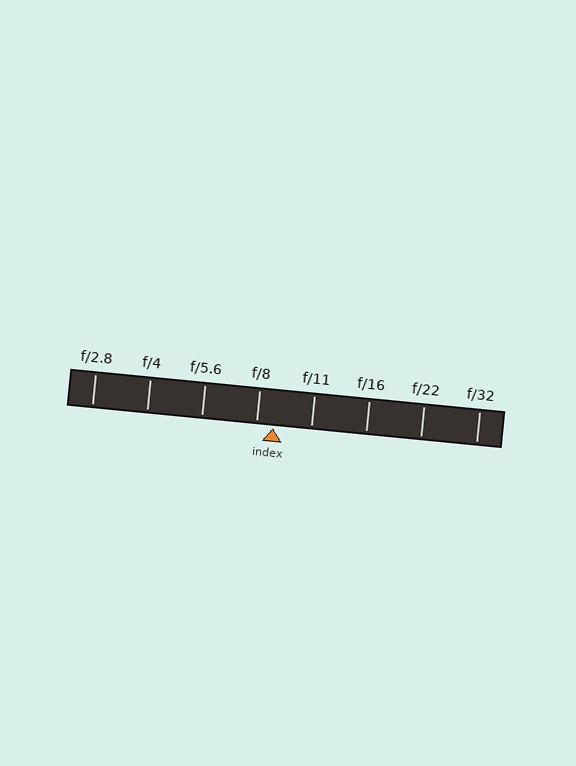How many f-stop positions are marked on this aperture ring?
There are 8 f-stop positions marked.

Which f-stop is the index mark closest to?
The index mark is closest to f/8.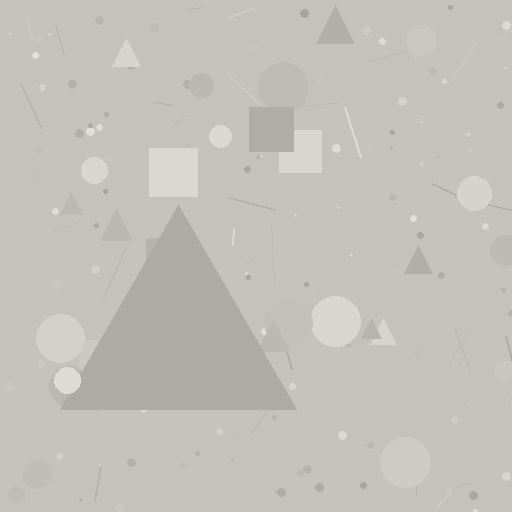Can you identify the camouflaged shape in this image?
The camouflaged shape is a triangle.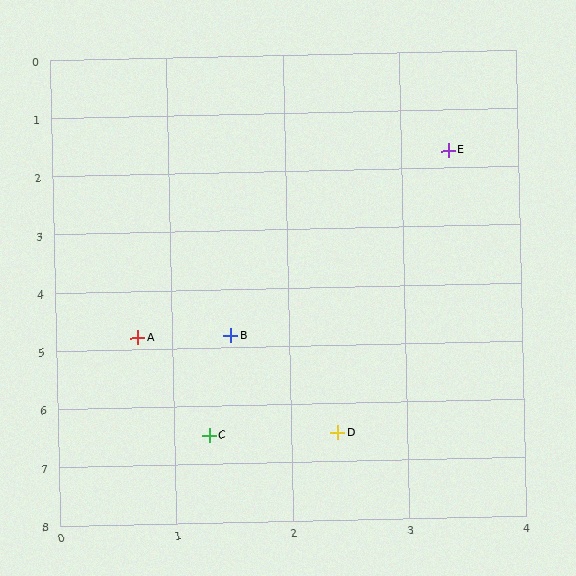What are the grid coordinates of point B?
Point B is at approximately (1.5, 4.8).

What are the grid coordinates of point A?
Point A is at approximately (0.7, 4.8).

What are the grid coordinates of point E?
Point E is at approximately (3.4, 1.7).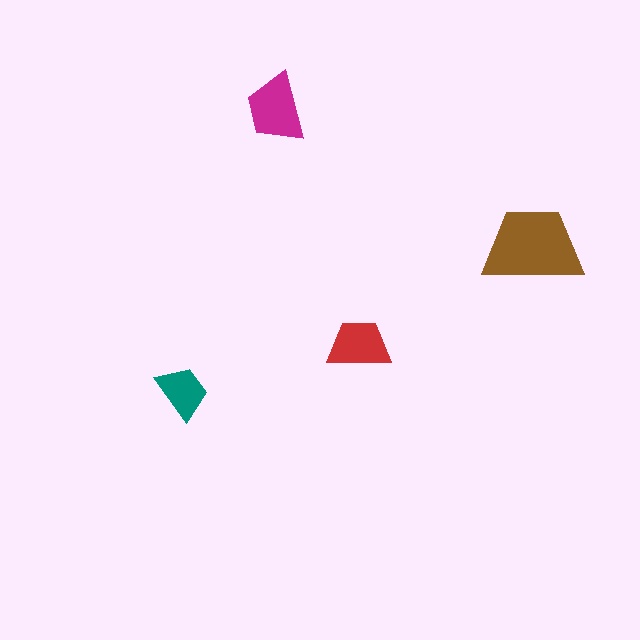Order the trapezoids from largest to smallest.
the brown one, the magenta one, the red one, the teal one.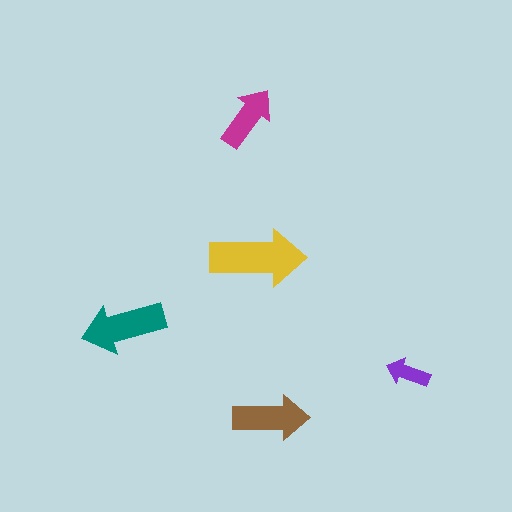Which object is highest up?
The magenta arrow is topmost.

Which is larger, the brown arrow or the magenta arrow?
The brown one.